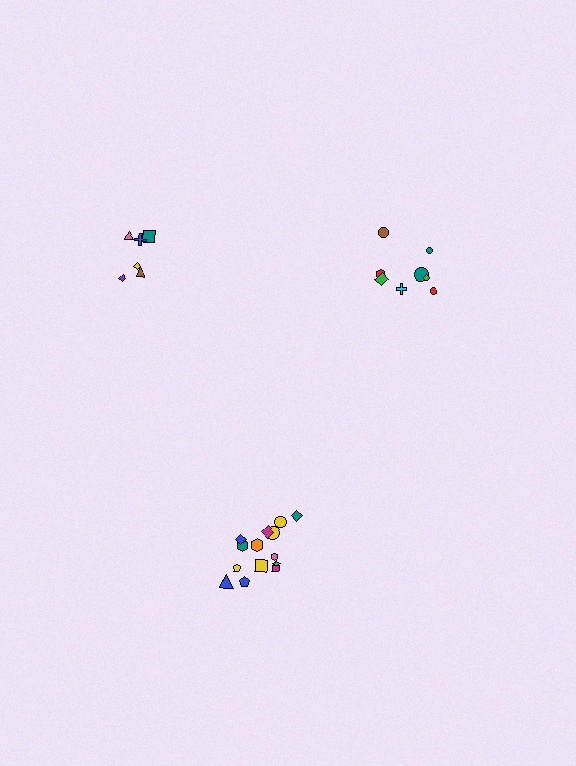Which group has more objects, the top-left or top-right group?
The top-right group.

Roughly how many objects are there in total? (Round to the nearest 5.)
Roughly 30 objects in total.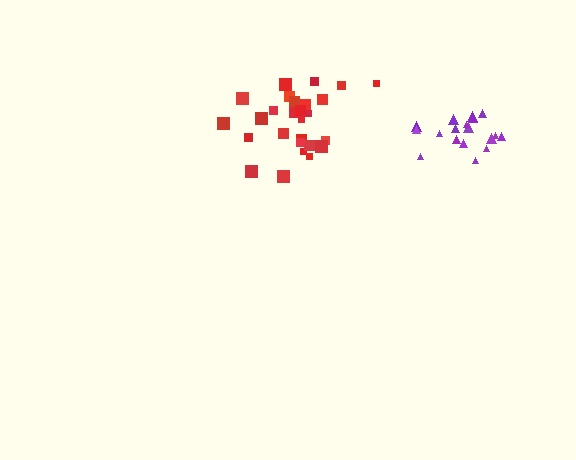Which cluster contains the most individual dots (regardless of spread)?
Red (28).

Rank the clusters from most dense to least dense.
purple, red.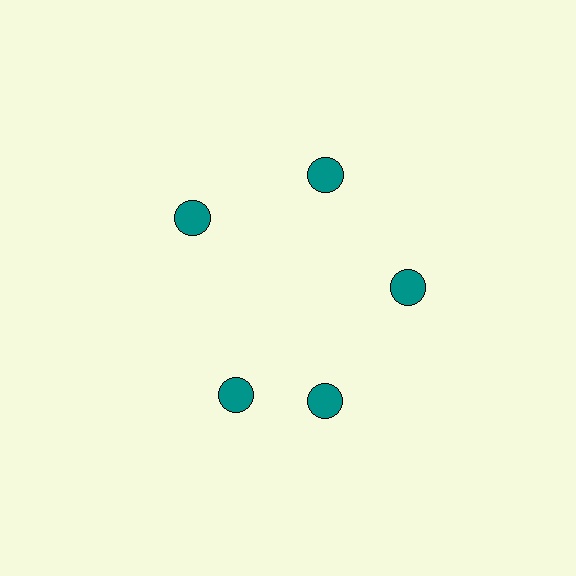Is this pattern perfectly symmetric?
No. The 5 teal circles are arranged in a ring, but one element near the 8 o'clock position is rotated out of alignment along the ring, breaking the 5-fold rotational symmetry.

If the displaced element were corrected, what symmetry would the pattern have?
It would have 5-fold rotational symmetry — the pattern would map onto itself every 72 degrees.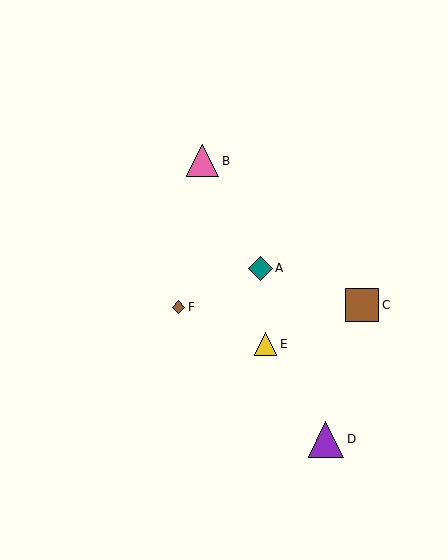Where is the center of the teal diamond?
The center of the teal diamond is at (260, 268).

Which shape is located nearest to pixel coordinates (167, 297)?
The brown diamond (labeled F) at (179, 307) is nearest to that location.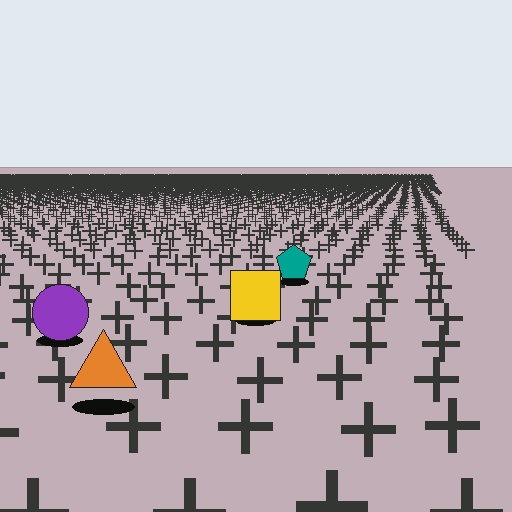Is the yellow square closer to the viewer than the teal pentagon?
Yes. The yellow square is closer — you can tell from the texture gradient: the ground texture is coarser near it.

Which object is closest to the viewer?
The orange triangle is closest. The texture marks near it are larger and more spread out.